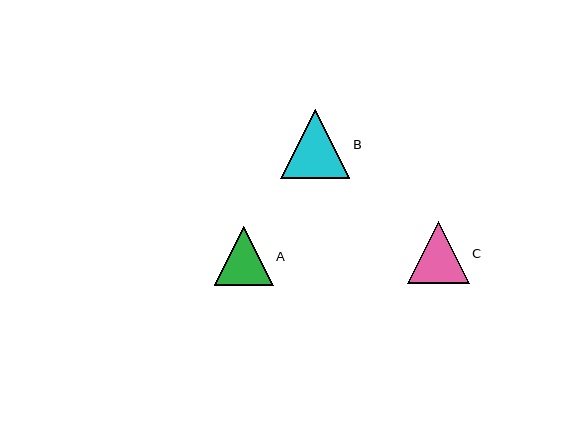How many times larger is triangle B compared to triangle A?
Triangle B is approximately 1.2 times the size of triangle A.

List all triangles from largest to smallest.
From largest to smallest: B, C, A.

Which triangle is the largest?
Triangle B is the largest with a size of approximately 69 pixels.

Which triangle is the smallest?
Triangle A is the smallest with a size of approximately 59 pixels.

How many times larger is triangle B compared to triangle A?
Triangle B is approximately 1.2 times the size of triangle A.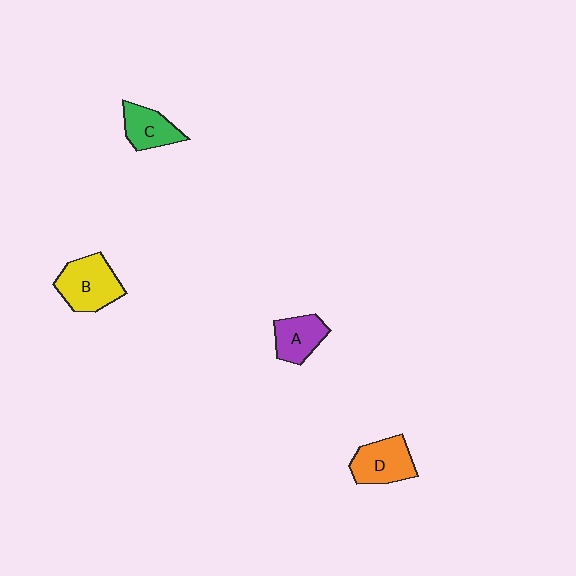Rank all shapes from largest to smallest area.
From largest to smallest: B (yellow), D (orange), A (purple), C (green).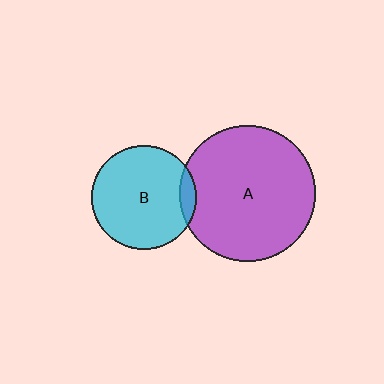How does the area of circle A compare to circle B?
Approximately 1.7 times.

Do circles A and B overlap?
Yes.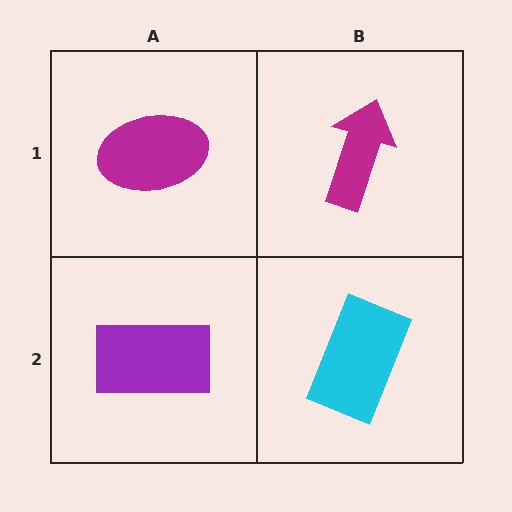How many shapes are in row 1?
2 shapes.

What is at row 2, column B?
A cyan rectangle.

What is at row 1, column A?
A magenta ellipse.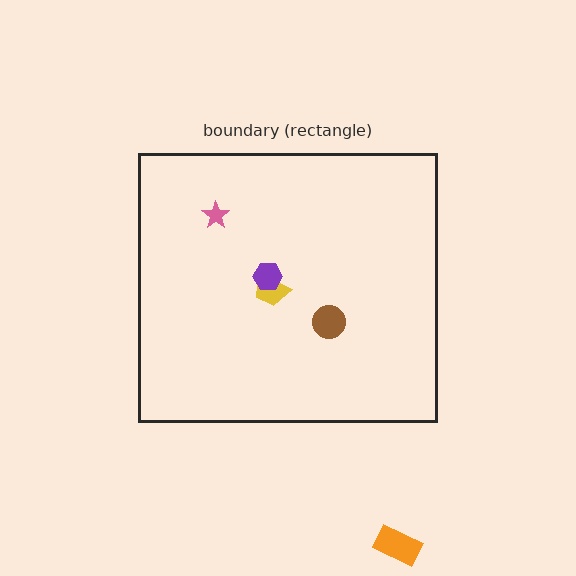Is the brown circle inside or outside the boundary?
Inside.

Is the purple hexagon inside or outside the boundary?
Inside.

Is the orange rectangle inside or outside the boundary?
Outside.